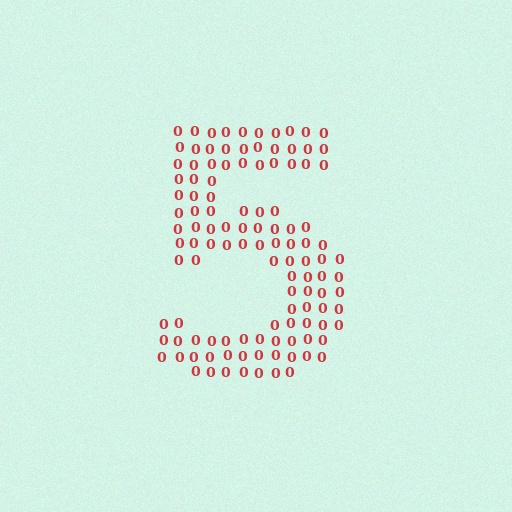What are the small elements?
The small elements are digit 0's.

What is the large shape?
The large shape is the digit 5.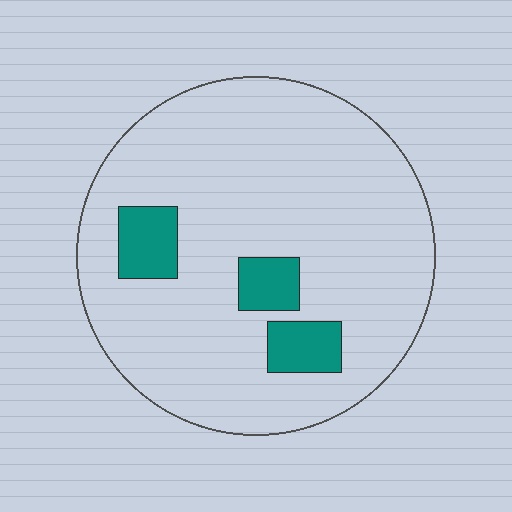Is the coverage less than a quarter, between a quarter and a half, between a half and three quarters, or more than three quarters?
Less than a quarter.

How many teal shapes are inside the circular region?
3.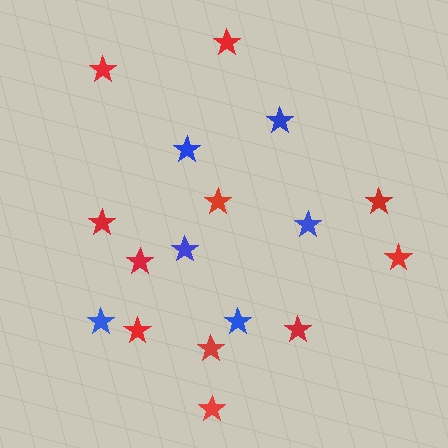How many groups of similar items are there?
There are 2 groups: one group of red stars (11) and one group of blue stars (6).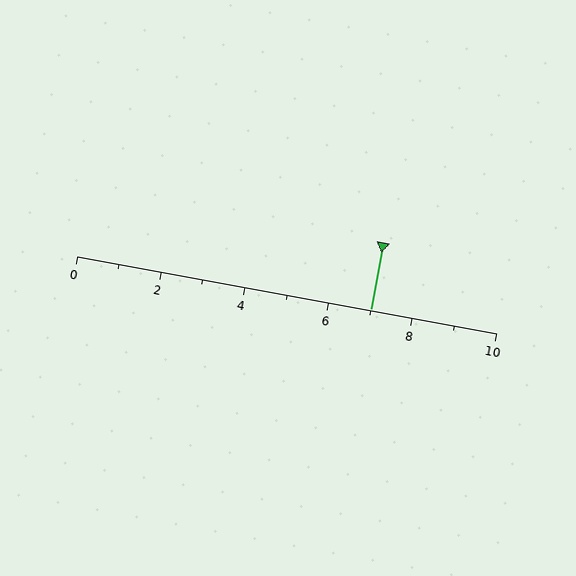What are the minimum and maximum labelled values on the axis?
The axis runs from 0 to 10.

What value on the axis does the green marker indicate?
The marker indicates approximately 7.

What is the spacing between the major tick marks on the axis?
The major ticks are spaced 2 apart.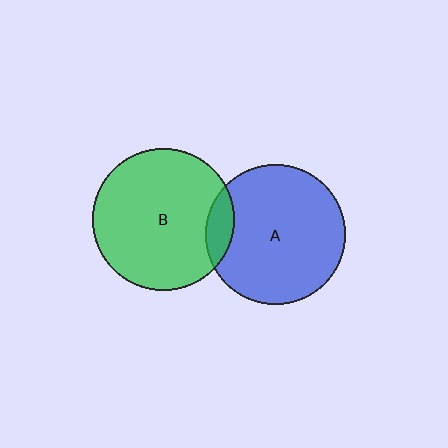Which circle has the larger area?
Circle B (green).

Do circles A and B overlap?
Yes.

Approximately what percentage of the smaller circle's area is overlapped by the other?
Approximately 10%.